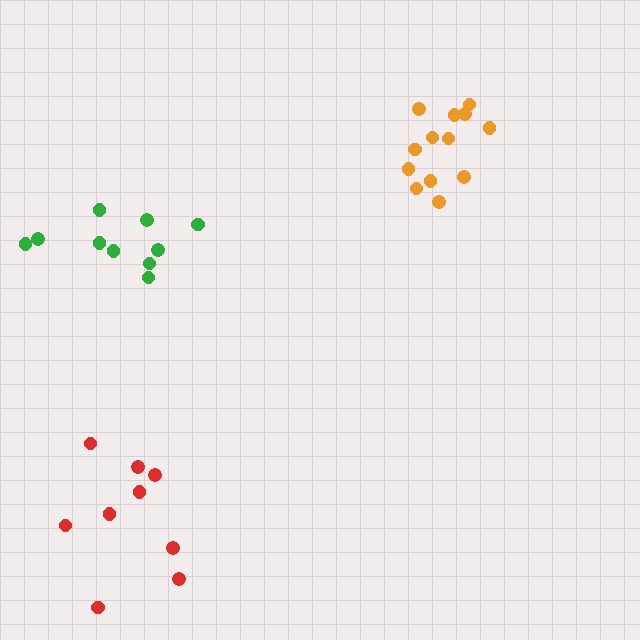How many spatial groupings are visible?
There are 3 spatial groupings.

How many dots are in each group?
Group 1: 10 dots, Group 2: 9 dots, Group 3: 13 dots (32 total).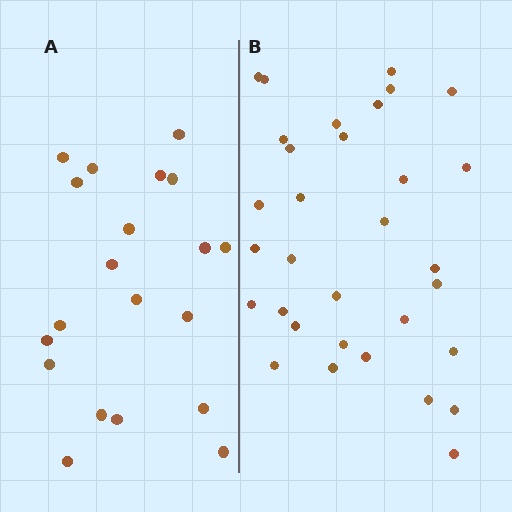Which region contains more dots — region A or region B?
Region B (the right region) has more dots.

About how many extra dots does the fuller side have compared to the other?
Region B has roughly 12 or so more dots than region A.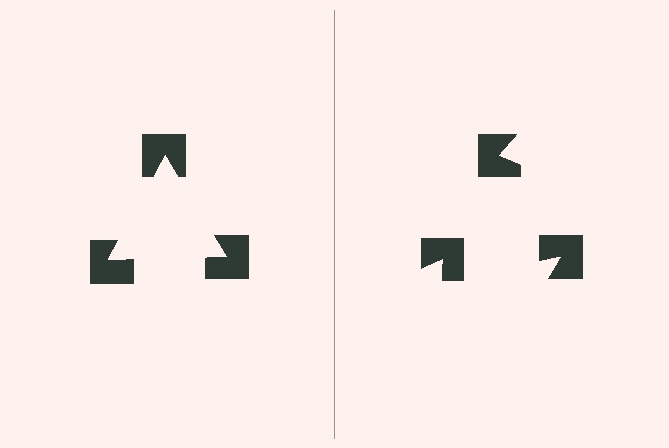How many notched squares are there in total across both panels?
6 — 3 on each side.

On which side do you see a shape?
An illusory triangle appears on the left side. On the right side the wedge cuts are rotated, so no coherent shape forms.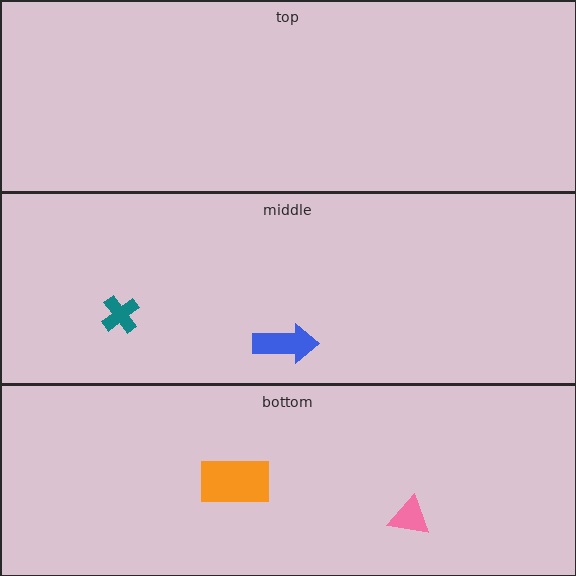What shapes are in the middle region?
The blue arrow, the teal cross.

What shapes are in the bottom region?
The orange rectangle, the pink triangle.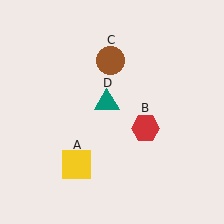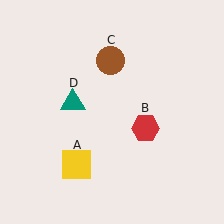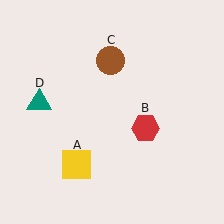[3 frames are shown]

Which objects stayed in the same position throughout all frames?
Yellow square (object A) and red hexagon (object B) and brown circle (object C) remained stationary.